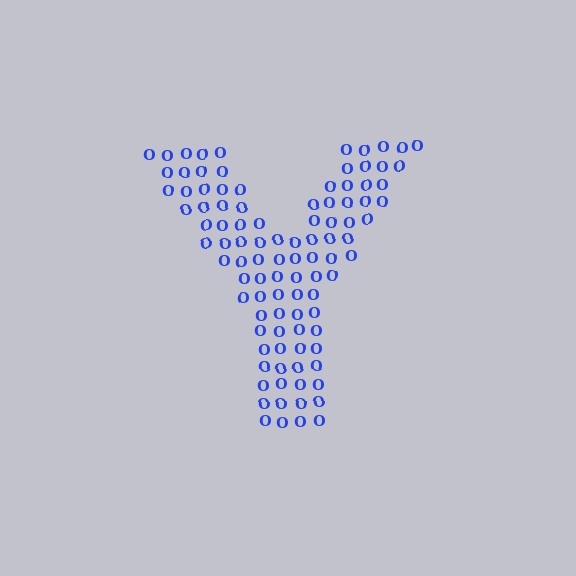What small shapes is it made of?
It is made of small letter O's.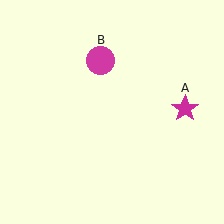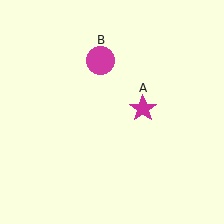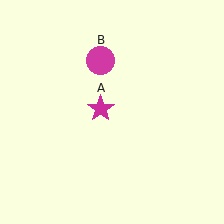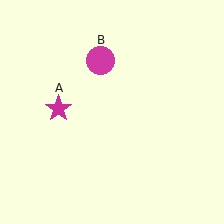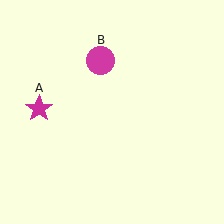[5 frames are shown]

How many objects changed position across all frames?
1 object changed position: magenta star (object A).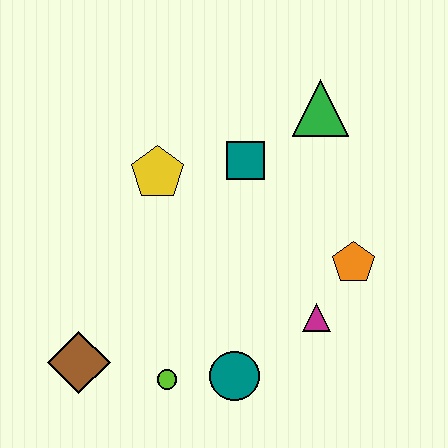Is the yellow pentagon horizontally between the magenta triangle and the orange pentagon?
No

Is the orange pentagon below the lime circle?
No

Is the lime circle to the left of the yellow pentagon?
No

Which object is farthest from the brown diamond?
The green triangle is farthest from the brown diamond.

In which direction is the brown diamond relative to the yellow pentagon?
The brown diamond is below the yellow pentagon.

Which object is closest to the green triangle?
The teal square is closest to the green triangle.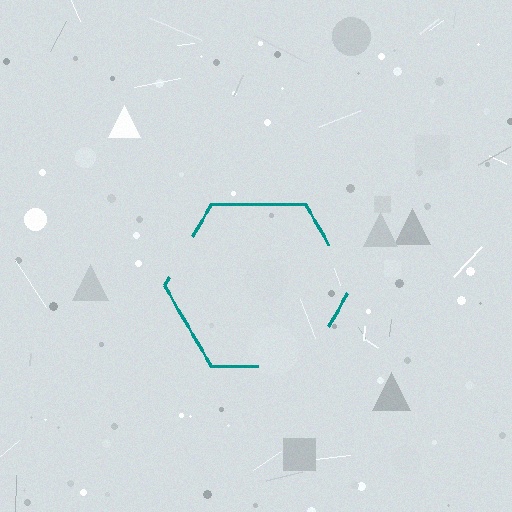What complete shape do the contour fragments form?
The contour fragments form a hexagon.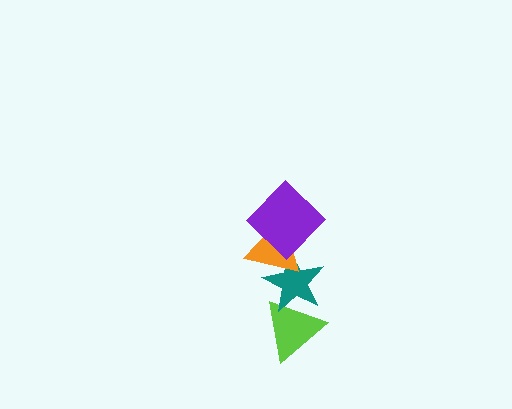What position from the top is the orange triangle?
The orange triangle is 2nd from the top.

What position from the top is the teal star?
The teal star is 3rd from the top.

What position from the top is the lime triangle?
The lime triangle is 4th from the top.